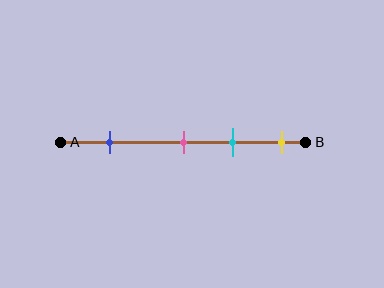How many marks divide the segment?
There are 4 marks dividing the segment.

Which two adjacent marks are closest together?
The pink and cyan marks are the closest adjacent pair.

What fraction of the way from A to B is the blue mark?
The blue mark is approximately 20% (0.2) of the way from A to B.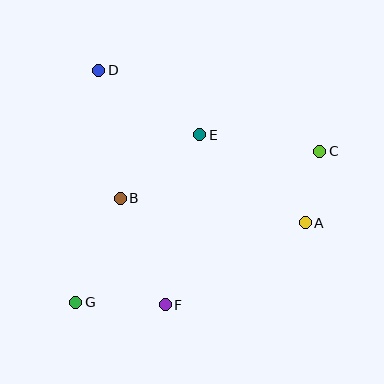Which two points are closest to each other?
Points A and C are closest to each other.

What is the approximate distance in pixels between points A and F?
The distance between A and F is approximately 162 pixels.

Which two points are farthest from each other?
Points C and G are farthest from each other.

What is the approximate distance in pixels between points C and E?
The distance between C and E is approximately 121 pixels.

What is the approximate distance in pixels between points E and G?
The distance between E and G is approximately 209 pixels.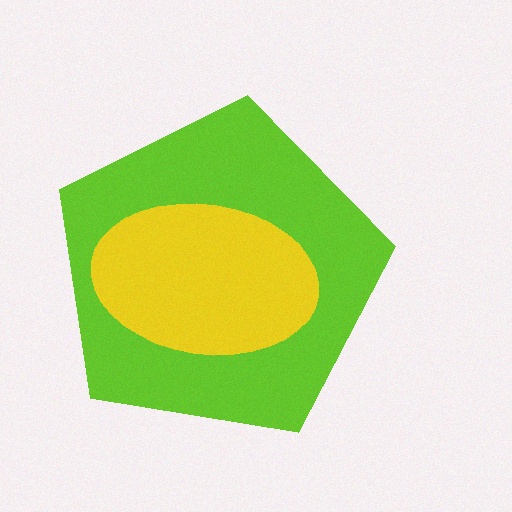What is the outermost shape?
The lime pentagon.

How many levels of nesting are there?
2.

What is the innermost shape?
The yellow ellipse.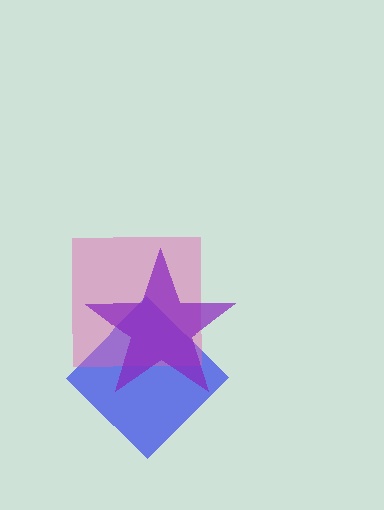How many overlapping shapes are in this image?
There are 3 overlapping shapes in the image.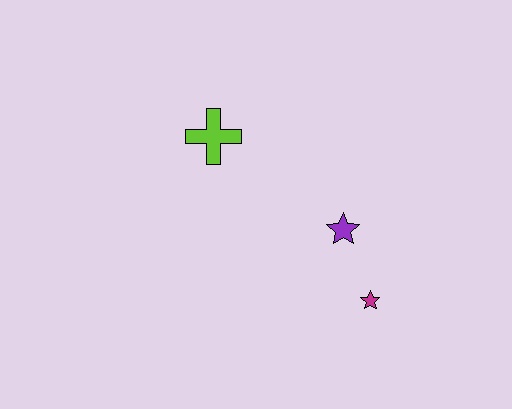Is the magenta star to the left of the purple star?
No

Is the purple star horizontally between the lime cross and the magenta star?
Yes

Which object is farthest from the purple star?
The lime cross is farthest from the purple star.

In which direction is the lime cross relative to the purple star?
The lime cross is to the left of the purple star.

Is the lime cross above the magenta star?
Yes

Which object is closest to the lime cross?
The purple star is closest to the lime cross.